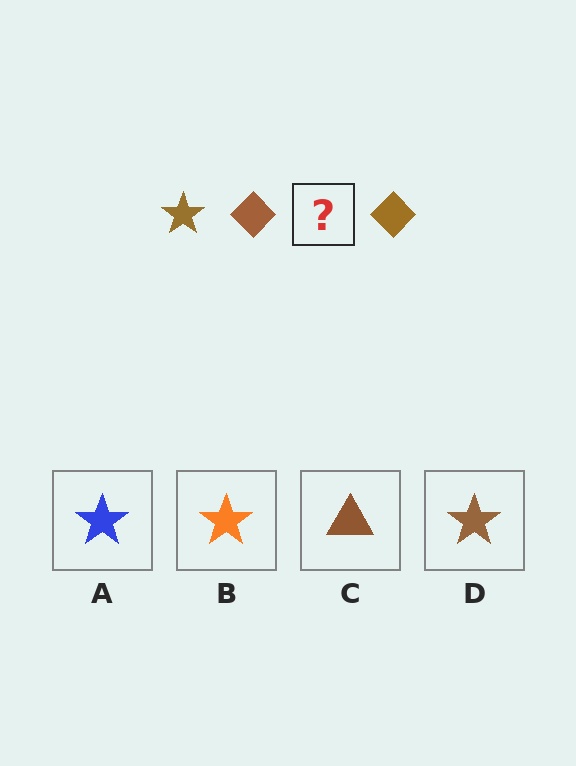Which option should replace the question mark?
Option D.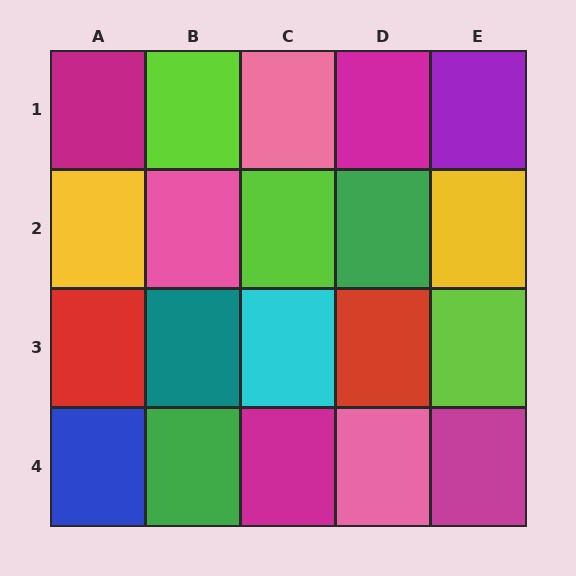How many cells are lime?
3 cells are lime.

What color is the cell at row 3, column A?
Red.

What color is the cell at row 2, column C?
Lime.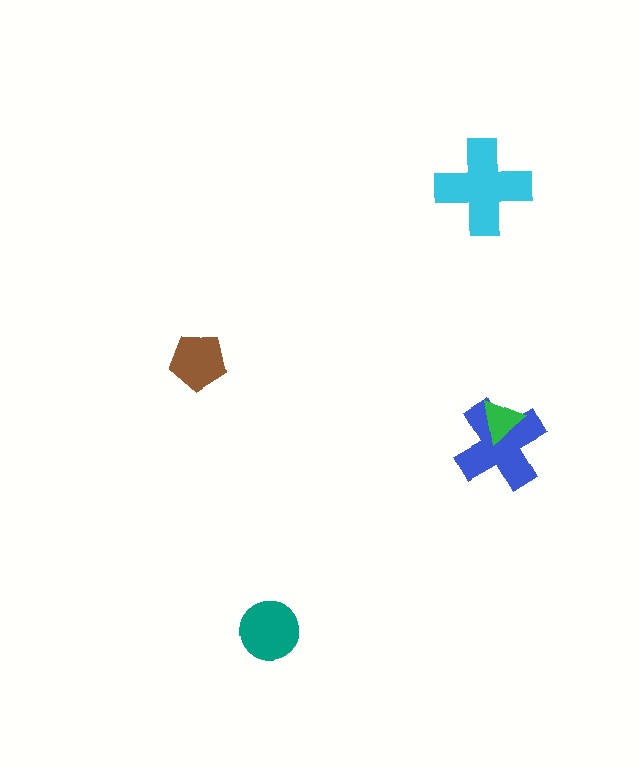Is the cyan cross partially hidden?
No, no other shape covers it.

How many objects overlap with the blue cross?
1 object overlaps with the blue cross.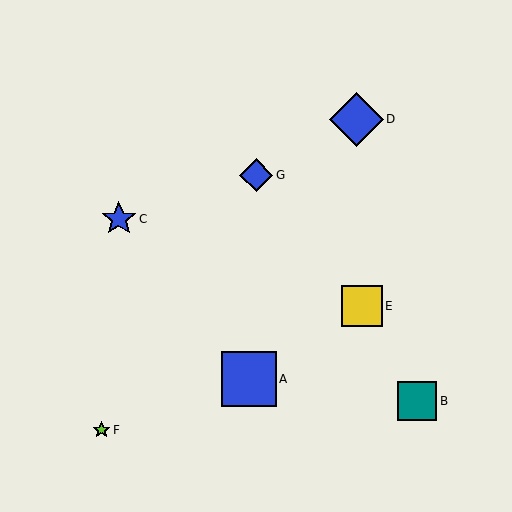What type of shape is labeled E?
Shape E is a yellow square.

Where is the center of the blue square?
The center of the blue square is at (249, 379).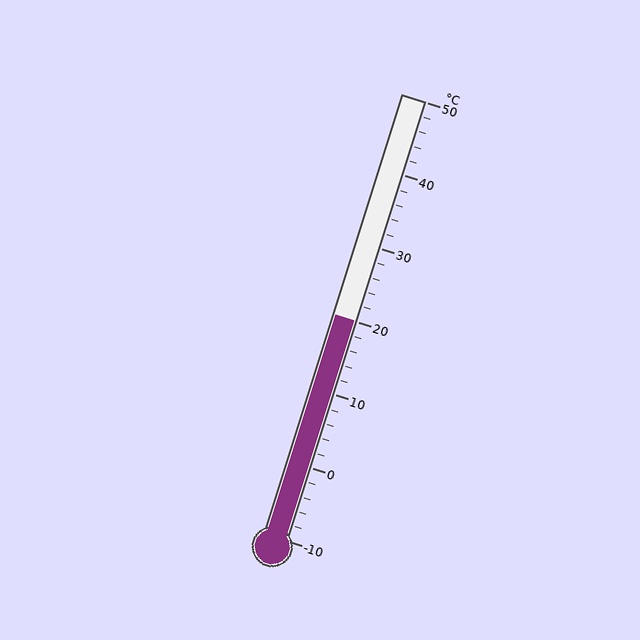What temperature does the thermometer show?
The thermometer shows approximately 20°C.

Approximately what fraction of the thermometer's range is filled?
The thermometer is filled to approximately 50% of its range.